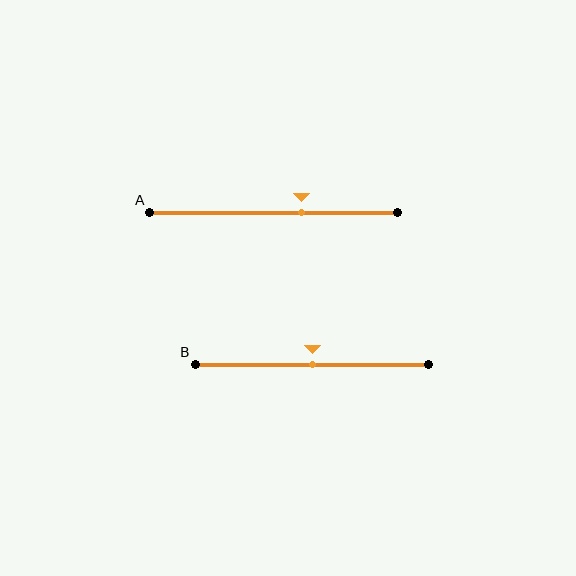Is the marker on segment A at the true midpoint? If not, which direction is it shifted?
No, the marker on segment A is shifted to the right by about 11% of the segment length.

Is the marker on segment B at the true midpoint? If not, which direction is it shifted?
Yes, the marker on segment B is at the true midpoint.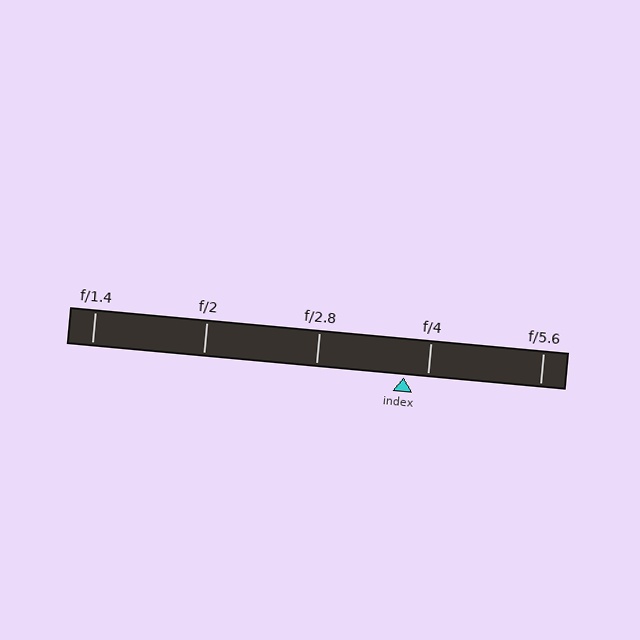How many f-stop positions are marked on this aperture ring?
There are 5 f-stop positions marked.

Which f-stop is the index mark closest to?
The index mark is closest to f/4.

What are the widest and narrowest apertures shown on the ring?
The widest aperture shown is f/1.4 and the narrowest is f/5.6.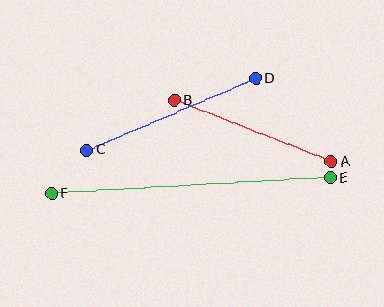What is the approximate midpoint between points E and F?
The midpoint is at approximately (191, 186) pixels.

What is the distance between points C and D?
The distance is approximately 183 pixels.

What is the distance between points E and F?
The distance is approximately 279 pixels.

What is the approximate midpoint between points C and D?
The midpoint is at approximately (171, 114) pixels.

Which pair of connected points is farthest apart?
Points E and F are farthest apart.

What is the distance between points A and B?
The distance is approximately 168 pixels.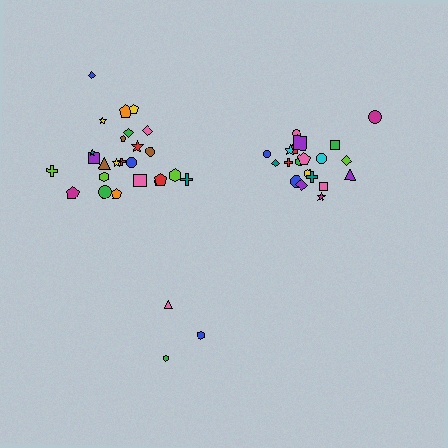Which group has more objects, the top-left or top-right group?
The top-left group.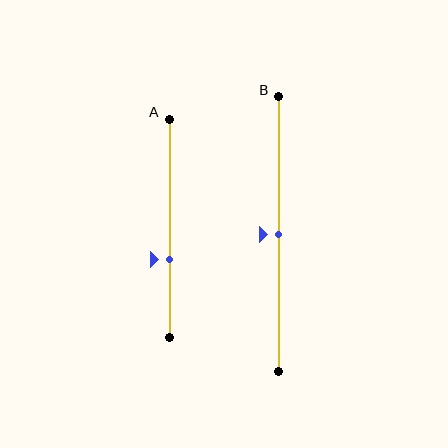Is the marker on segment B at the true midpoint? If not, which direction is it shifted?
Yes, the marker on segment B is at the true midpoint.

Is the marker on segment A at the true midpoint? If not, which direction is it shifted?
No, the marker on segment A is shifted downward by about 14% of the segment length.